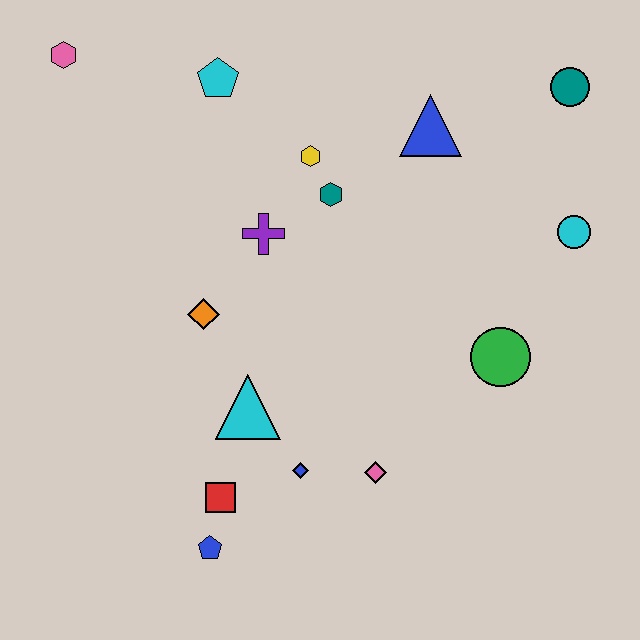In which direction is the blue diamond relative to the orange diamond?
The blue diamond is below the orange diamond.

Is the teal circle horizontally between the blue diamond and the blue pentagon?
No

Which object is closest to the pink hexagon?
The cyan pentagon is closest to the pink hexagon.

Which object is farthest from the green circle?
The pink hexagon is farthest from the green circle.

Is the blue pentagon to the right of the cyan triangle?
No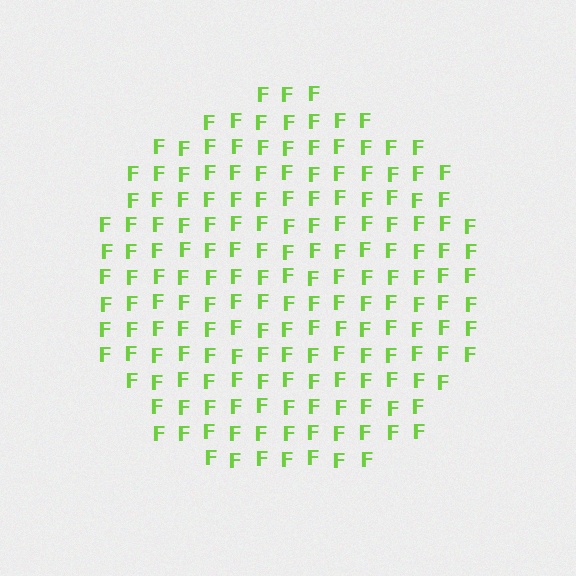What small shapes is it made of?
It is made of small letter F's.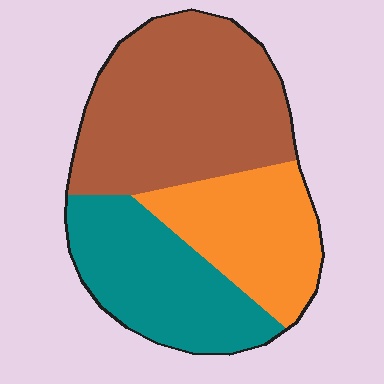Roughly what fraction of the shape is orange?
Orange takes up about one quarter (1/4) of the shape.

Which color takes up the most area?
Brown, at roughly 45%.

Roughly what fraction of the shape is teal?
Teal takes up between a quarter and a half of the shape.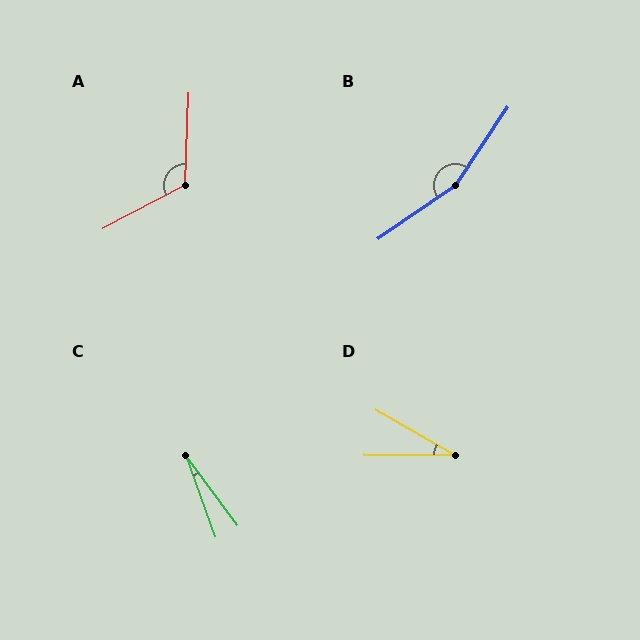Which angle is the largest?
B, at approximately 159 degrees.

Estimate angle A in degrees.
Approximately 120 degrees.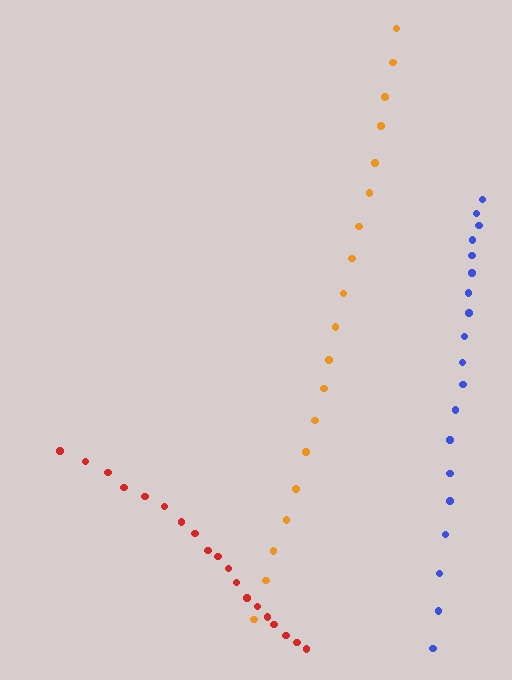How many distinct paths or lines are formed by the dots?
There are 3 distinct paths.